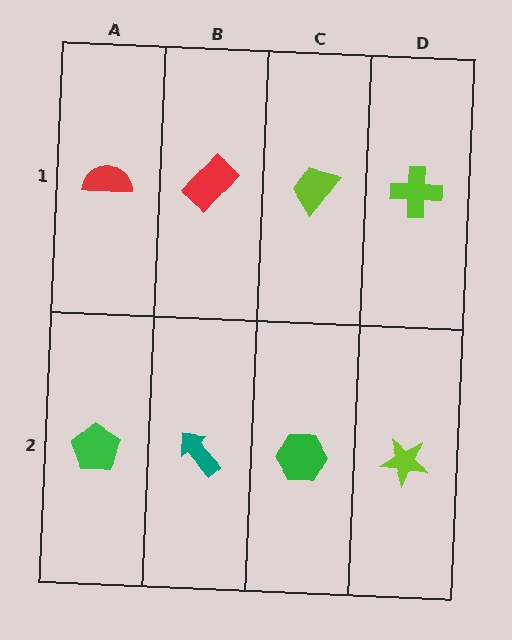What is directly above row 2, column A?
A red semicircle.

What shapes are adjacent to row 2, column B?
A red rectangle (row 1, column B), a green pentagon (row 2, column A), a green hexagon (row 2, column C).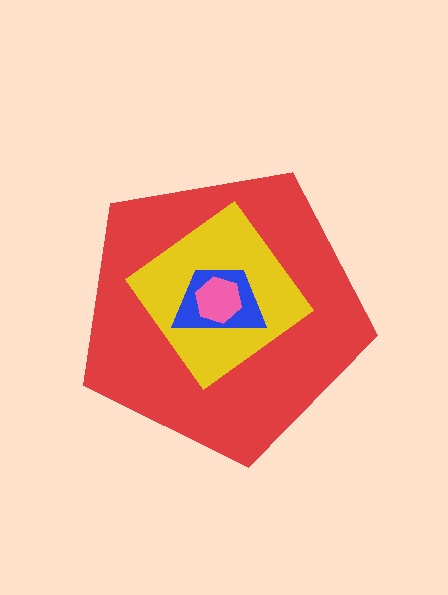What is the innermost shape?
The pink hexagon.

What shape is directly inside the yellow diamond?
The blue trapezoid.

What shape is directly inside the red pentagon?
The yellow diamond.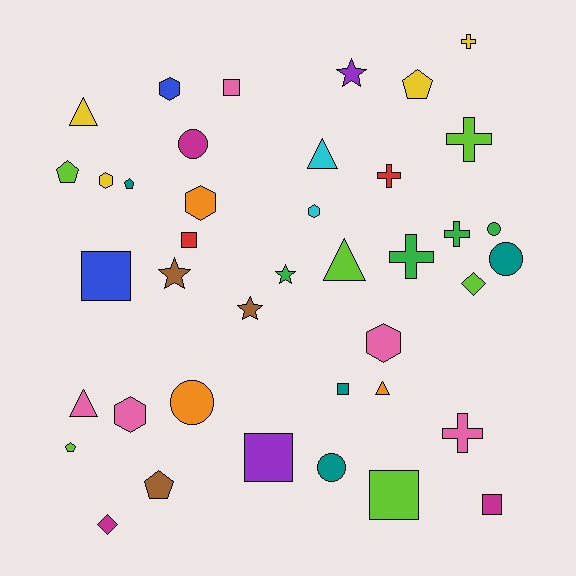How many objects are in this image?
There are 40 objects.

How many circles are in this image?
There are 5 circles.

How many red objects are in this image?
There are 2 red objects.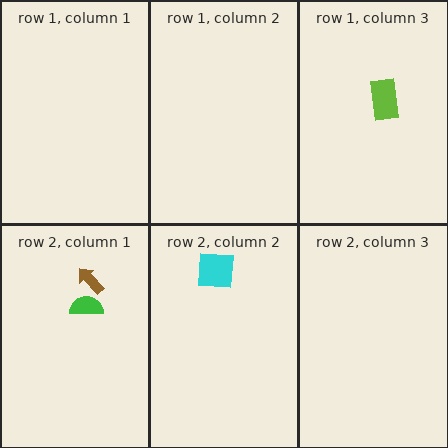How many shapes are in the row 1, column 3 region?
1.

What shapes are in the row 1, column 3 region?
The lime rectangle.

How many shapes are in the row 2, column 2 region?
1.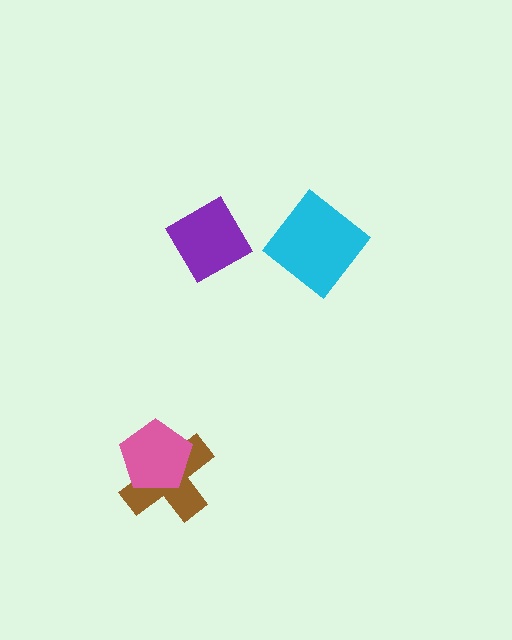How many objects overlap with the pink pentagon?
1 object overlaps with the pink pentagon.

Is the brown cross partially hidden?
Yes, it is partially covered by another shape.